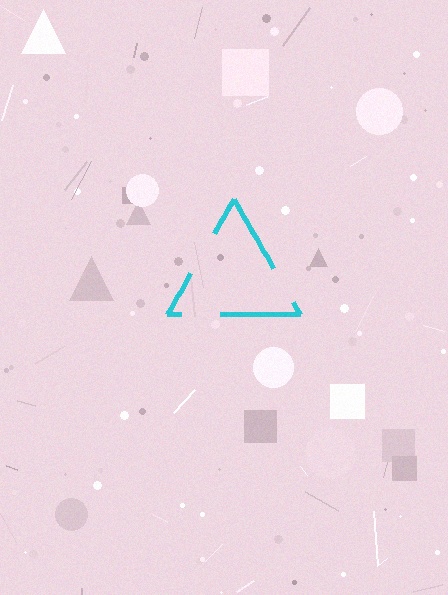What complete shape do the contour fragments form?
The contour fragments form a triangle.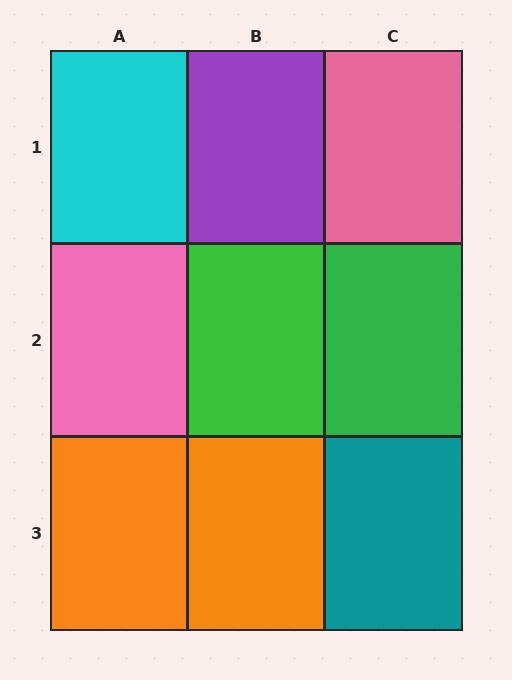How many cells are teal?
1 cell is teal.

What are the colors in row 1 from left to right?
Cyan, purple, pink.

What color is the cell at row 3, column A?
Orange.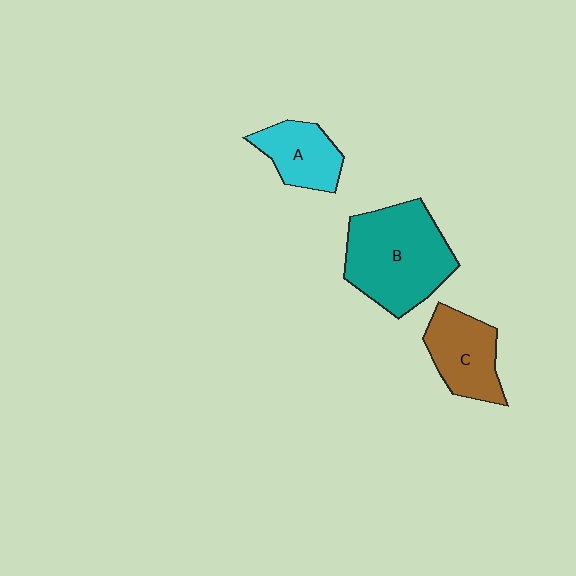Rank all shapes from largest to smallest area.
From largest to smallest: B (teal), C (brown), A (cyan).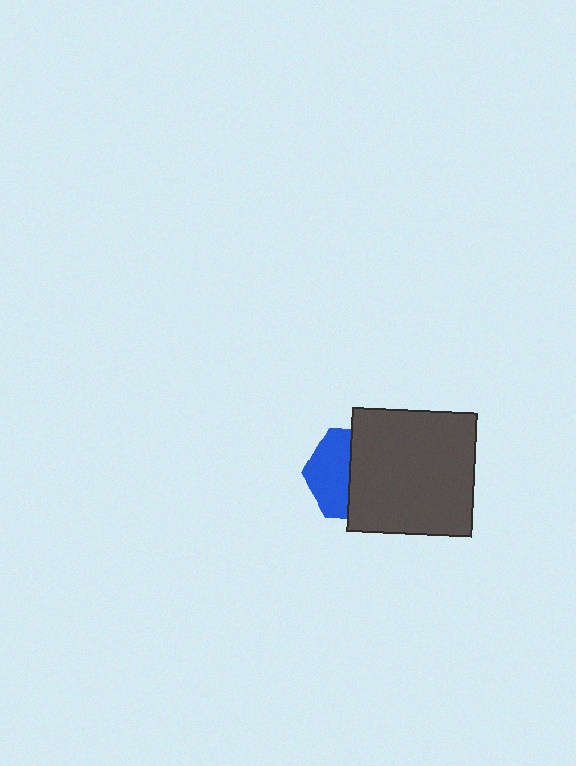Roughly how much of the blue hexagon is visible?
About half of it is visible (roughly 46%).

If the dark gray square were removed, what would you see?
You would see the complete blue hexagon.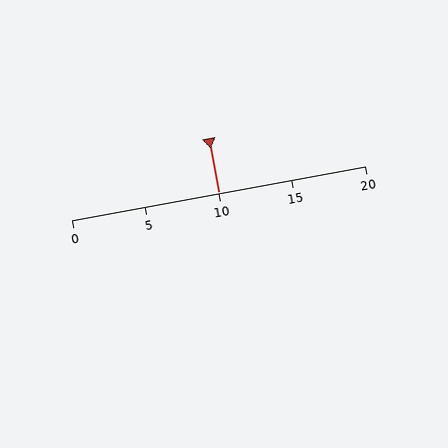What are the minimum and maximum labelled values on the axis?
The axis runs from 0 to 20.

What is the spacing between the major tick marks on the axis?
The major ticks are spaced 5 apart.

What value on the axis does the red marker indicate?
The marker indicates approximately 10.